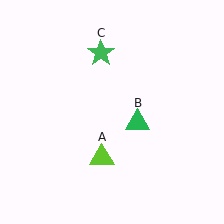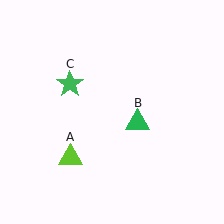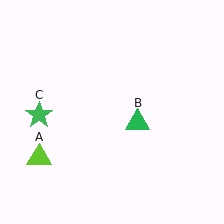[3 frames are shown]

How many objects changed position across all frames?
2 objects changed position: lime triangle (object A), green star (object C).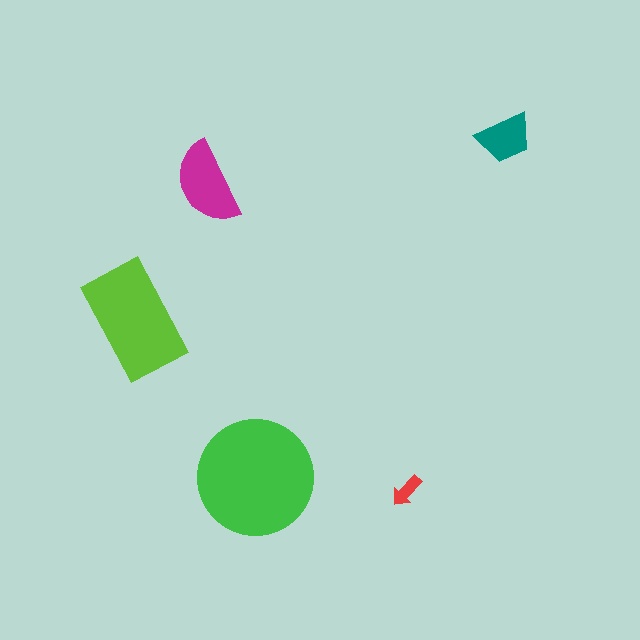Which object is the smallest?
The red arrow.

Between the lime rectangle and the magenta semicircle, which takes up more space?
The lime rectangle.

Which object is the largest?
The green circle.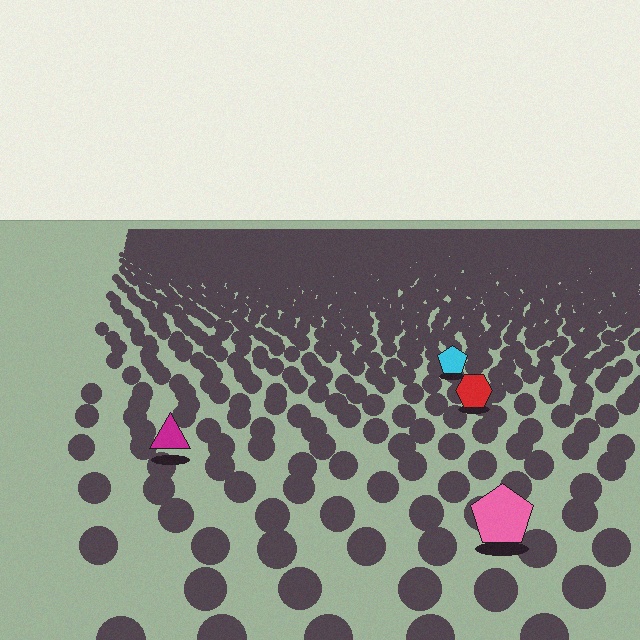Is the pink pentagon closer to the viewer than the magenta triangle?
Yes. The pink pentagon is closer — you can tell from the texture gradient: the ground texture is coarser near it.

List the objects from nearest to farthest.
From nearest to farthest: the pink pentagon, the magenta triangle, the red hexagon, the cyan pentagon.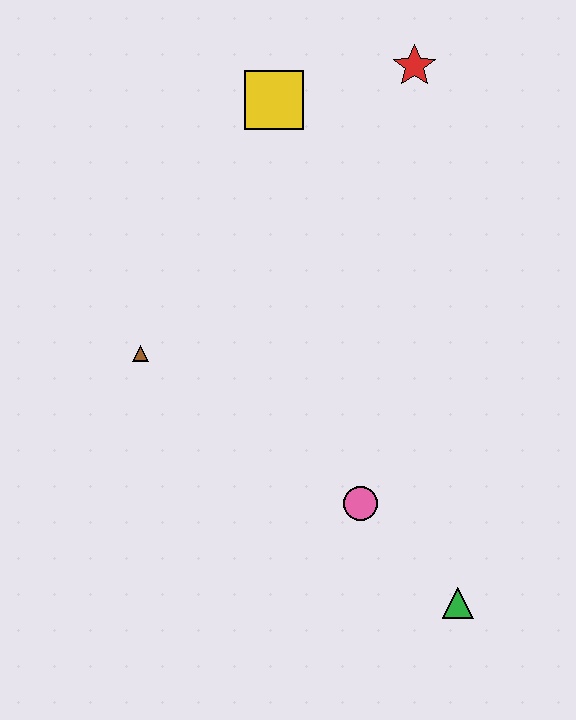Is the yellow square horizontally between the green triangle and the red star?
No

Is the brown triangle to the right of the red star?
No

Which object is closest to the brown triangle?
The pink circle is closest to the brown triangle.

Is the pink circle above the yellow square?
No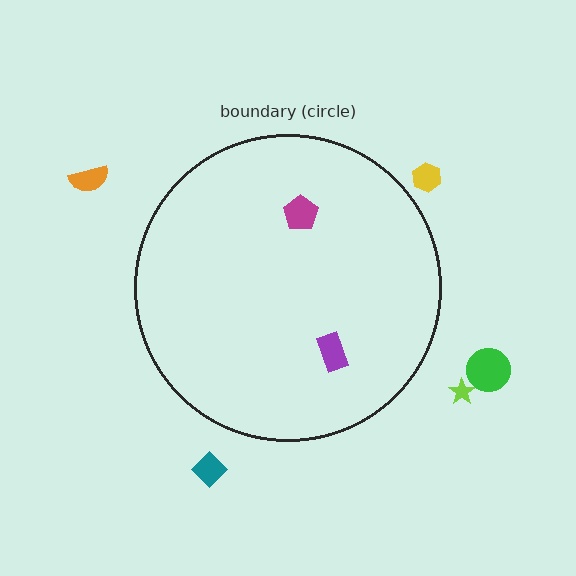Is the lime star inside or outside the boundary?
Outside.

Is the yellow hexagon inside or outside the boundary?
Outside.